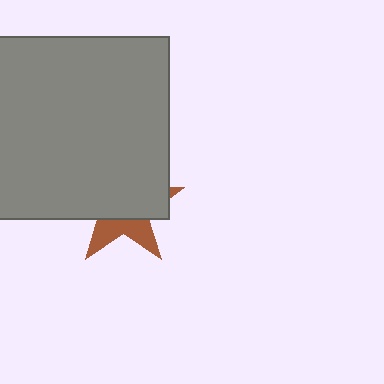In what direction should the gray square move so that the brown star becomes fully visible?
The gray square should move up. That is the shortest direction to clear the overlap and leave the brown star fully visible.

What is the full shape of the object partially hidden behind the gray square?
The partially hidden object is a brown star.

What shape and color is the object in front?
The object in front is a gray square.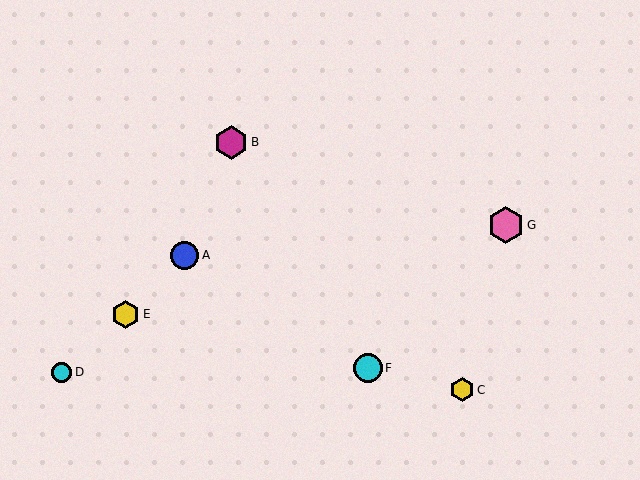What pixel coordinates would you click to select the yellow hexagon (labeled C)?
Click at (462, 390) to select the yellow hexagon C.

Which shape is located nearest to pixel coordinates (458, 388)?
The yellow hexagon (labeled C) at (462, 390) is nearest to that location.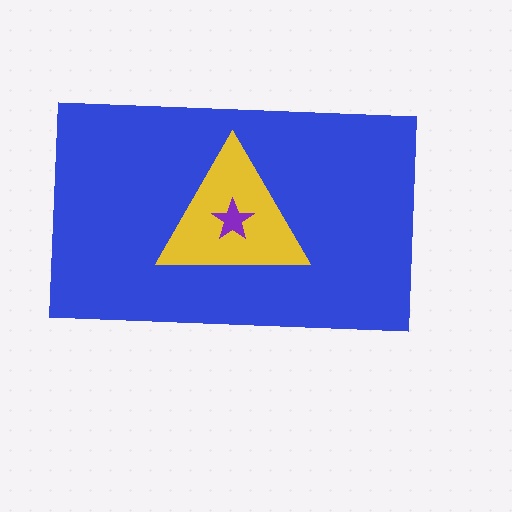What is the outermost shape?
The blue rectangle.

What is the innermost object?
The purple star.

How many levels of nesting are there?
3.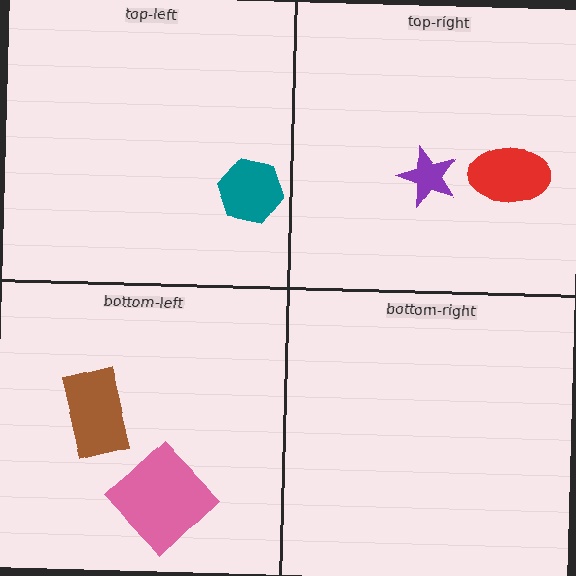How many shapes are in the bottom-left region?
2.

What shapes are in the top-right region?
The red ellipse, the purple star.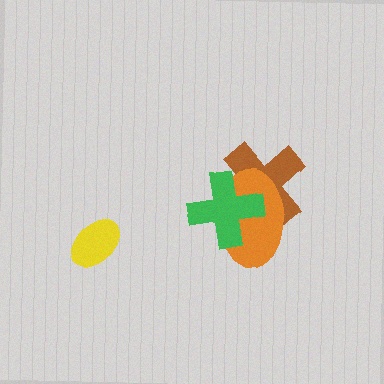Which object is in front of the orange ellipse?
The green cross is in front of the orange ellipse.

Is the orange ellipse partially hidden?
Yes, it is partially covered by another shape.